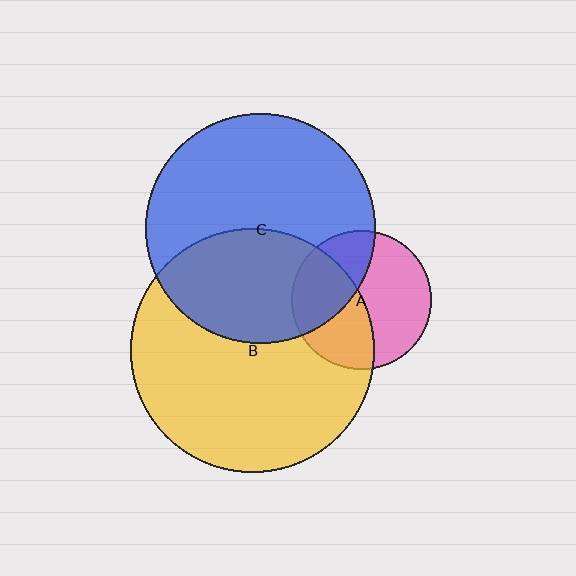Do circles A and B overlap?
Yes.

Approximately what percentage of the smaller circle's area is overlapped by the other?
Approximately 45%.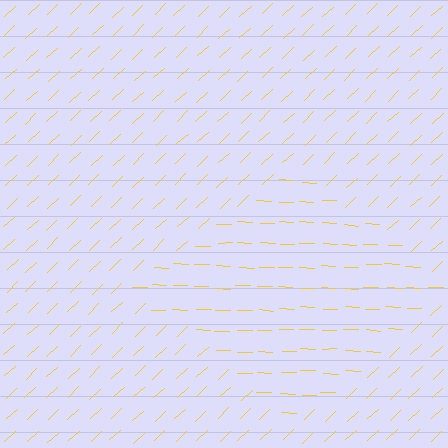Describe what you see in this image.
The image is filled with small yellow line segments. A diamond region in the image has lines oriented differently from the surrounding lines, creating a visible texture boundary.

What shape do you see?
I see a diamond.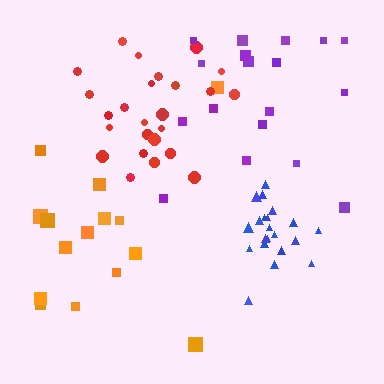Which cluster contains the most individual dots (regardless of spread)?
Red (25).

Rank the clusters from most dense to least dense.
blue, red, purple, orange.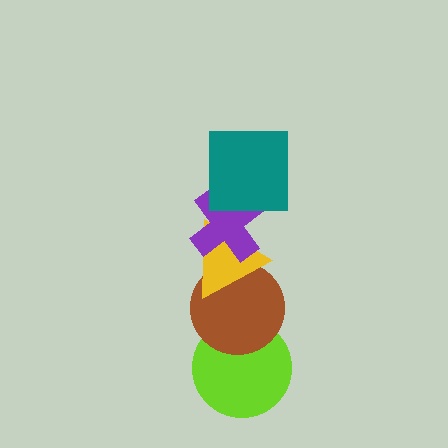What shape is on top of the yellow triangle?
The purple cross is on top of the yellow triangle.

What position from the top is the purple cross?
The purple cross is 2nd from the top.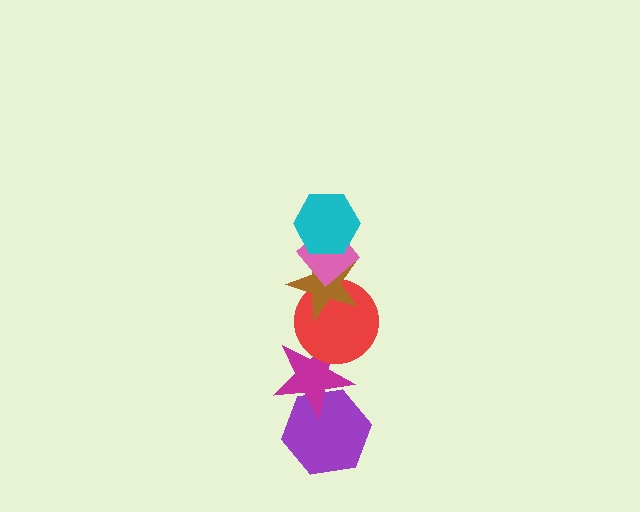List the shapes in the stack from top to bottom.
From top to bottom: the cyan hexagon, the pink diamond, the brown star, the red circle, the magenta star, the purple hexagon.